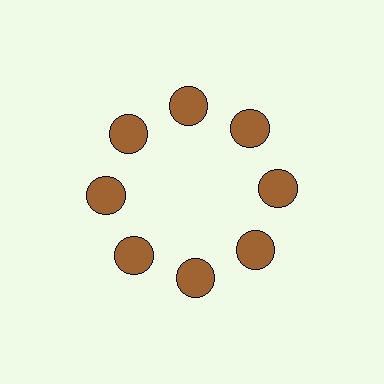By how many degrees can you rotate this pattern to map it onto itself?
The pattern maps onto itself every 45 degrees of rotation.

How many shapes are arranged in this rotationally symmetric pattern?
There are 8 shapes, arranged in 8 groups of 1.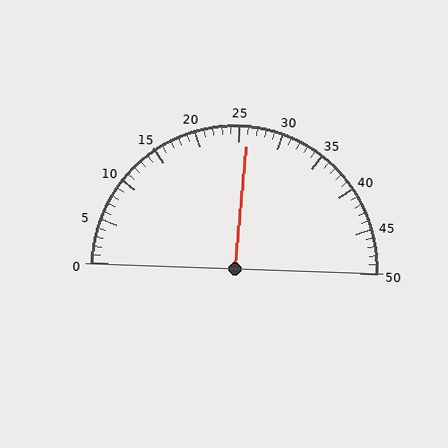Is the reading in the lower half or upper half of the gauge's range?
The reading is in the upper half of the range (0 to 50).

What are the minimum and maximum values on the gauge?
The gauge ranges from 0 to 50.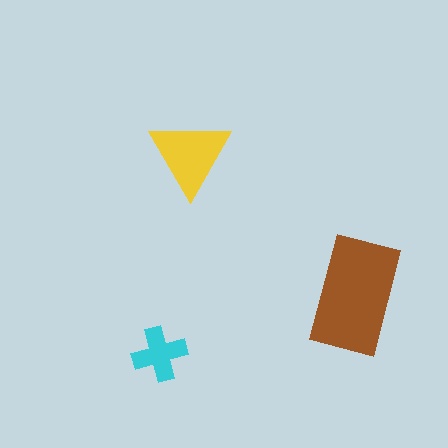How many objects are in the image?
There are 3 objects in the image.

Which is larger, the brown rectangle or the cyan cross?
The brown rectangle.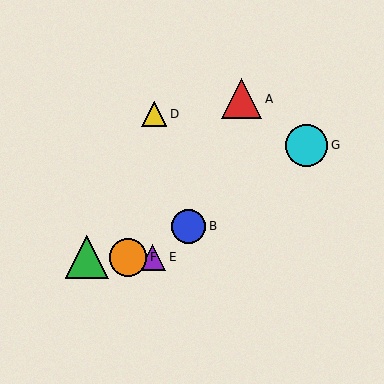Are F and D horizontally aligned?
No, F is at y≈257 and D is at y≈114.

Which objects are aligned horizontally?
Objects C, E, F are aligned horizontally.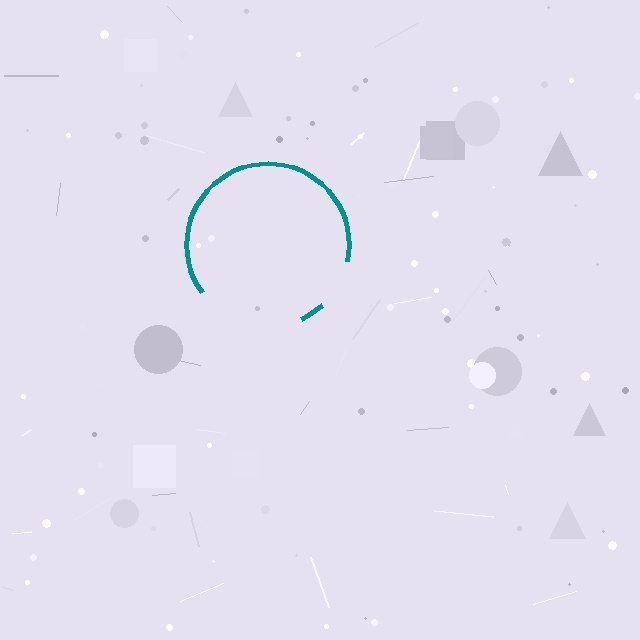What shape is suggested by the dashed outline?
The dashed outline suggests a circle.